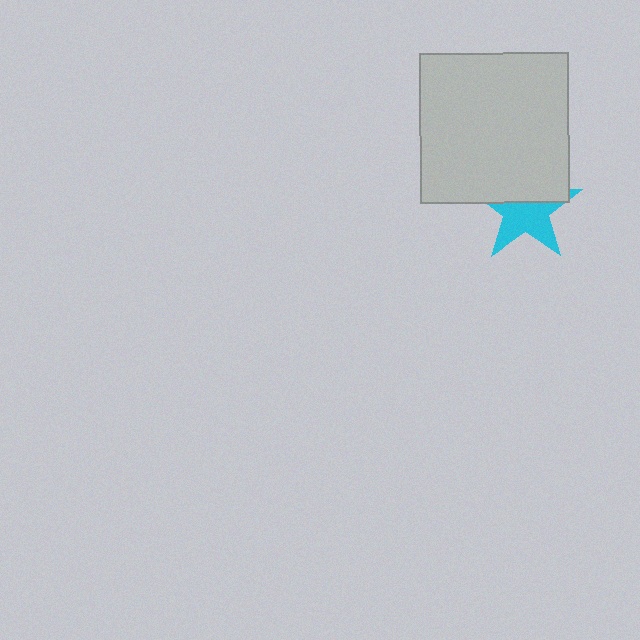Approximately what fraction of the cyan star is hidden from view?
Roughly 45% of the cyan star is hidden behind the light gray square.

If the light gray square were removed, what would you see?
You would see the complete cyan star.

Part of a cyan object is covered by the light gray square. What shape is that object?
It is a star.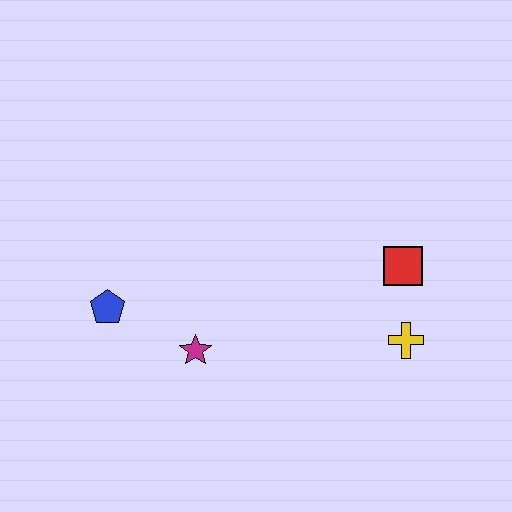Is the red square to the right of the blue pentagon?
Yes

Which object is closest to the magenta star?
The blue pentagon is closest to the magenta star.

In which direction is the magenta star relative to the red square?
The magenta star is to the left of the red square.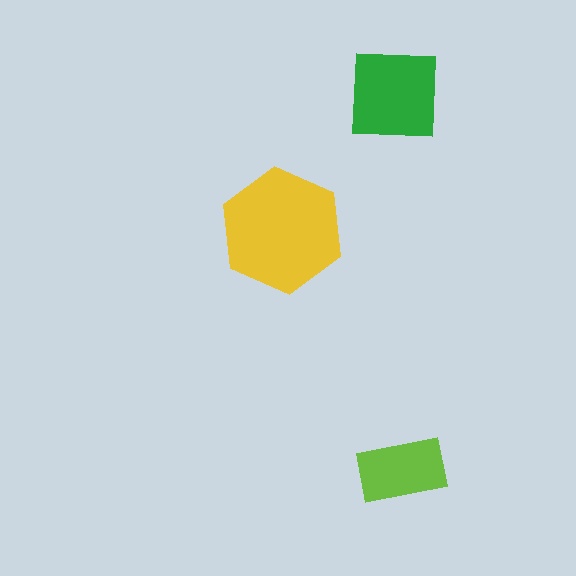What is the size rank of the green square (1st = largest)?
2nd.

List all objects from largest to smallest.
The yellow hexagon, the green square, the lime rectangle.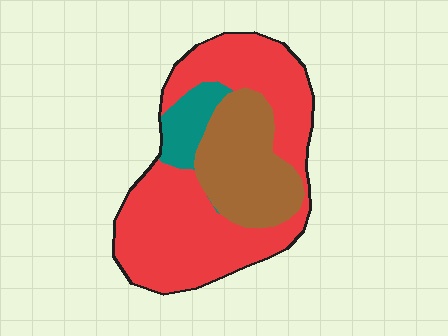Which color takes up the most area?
Red, at roughly 65%.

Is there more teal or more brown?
Brown.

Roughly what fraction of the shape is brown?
Brown covers around 25% of the shape.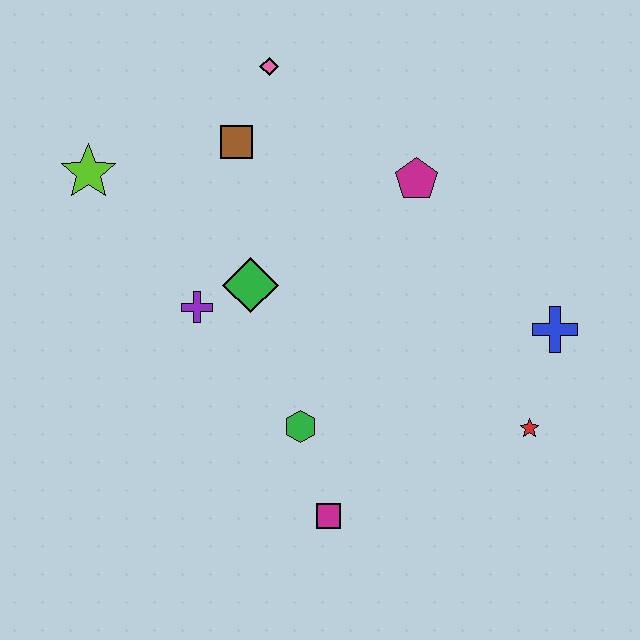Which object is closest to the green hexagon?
The magenta square is closest to the green hexagon.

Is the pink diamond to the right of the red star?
No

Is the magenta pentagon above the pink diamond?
No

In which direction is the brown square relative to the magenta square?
The brown square is above the magenta square.